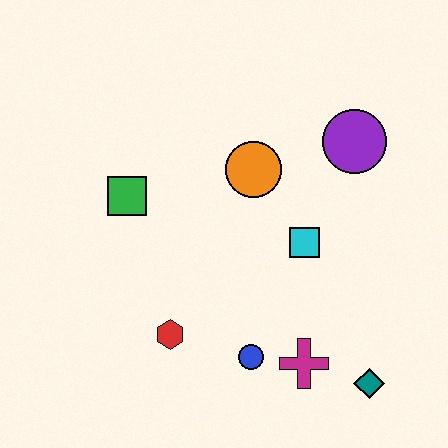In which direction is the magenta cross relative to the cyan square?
The magenta cross is below the cyan square.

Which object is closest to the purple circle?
The orange circle is closest to the purple circle.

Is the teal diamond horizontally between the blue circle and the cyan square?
No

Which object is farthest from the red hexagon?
The purple circle is farthest from the red hexagon.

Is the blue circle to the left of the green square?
No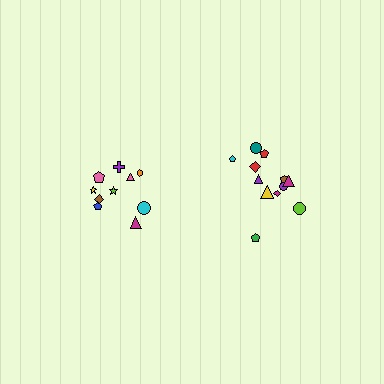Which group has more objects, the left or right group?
The right group.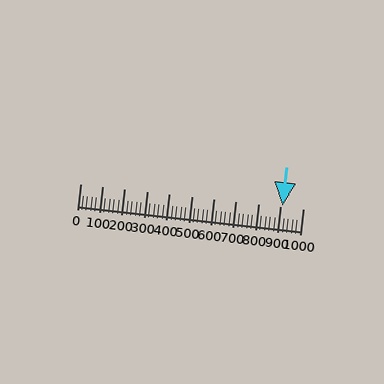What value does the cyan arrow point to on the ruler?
The cyan arrow points to approximately 907.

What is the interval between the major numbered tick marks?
The major tick marks are spaced 100 units apart.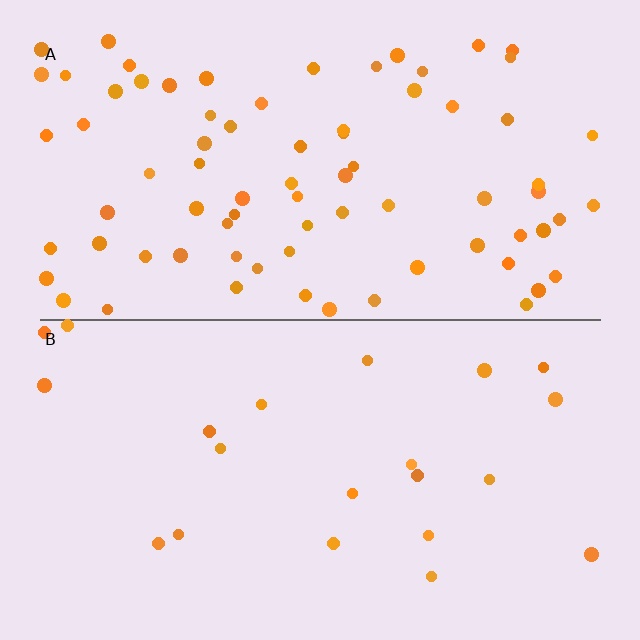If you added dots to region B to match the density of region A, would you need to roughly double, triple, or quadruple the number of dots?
Approximately quadruple.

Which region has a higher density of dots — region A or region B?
A (the top).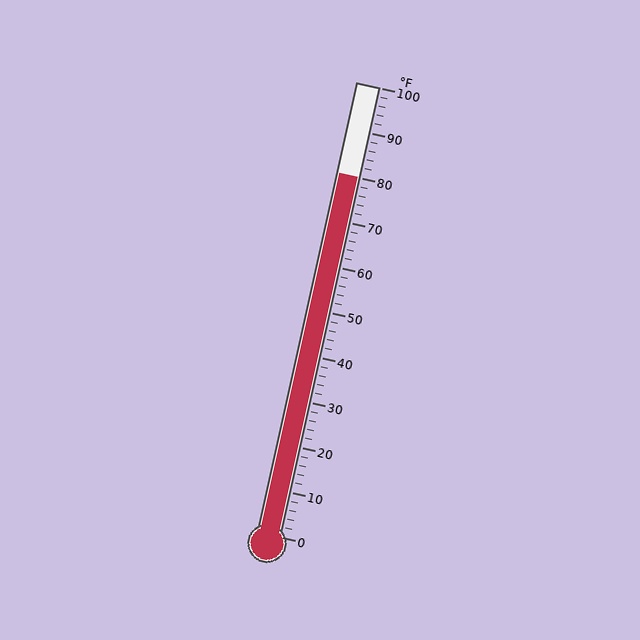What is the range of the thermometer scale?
The thermometer scale ranges from 0°F to 100°F.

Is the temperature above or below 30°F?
The temperature is above 30°F.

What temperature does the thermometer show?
The thermometer shows approximately 80°F.